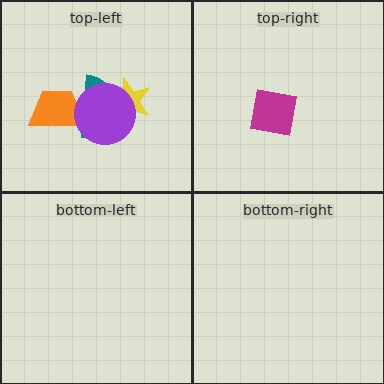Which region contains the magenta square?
The top-right region.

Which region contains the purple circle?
The top-left region.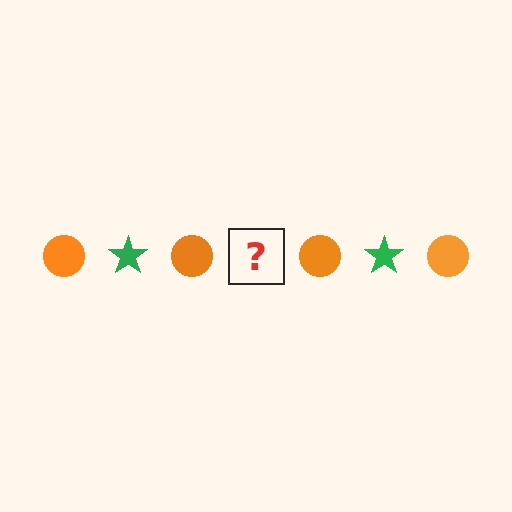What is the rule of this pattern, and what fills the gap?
The rule is that the pattern alternates between orange circle and green star. The gap should be filled with a green star.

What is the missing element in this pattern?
The missing element is a green star.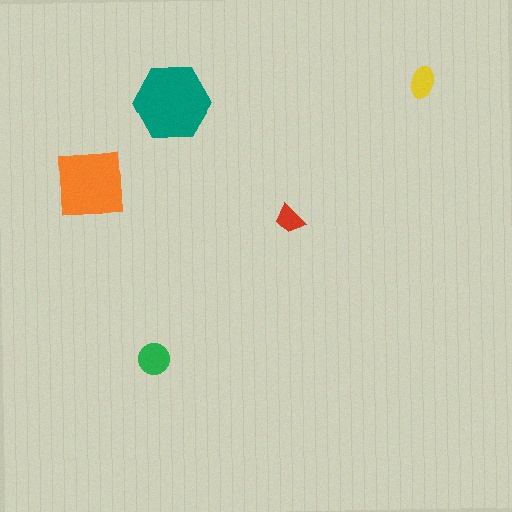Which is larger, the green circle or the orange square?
The orange square.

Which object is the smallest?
The red trapezoid.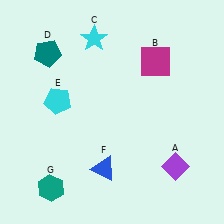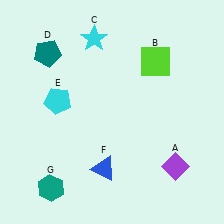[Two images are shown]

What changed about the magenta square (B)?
In Image 1, B is magenta. In Image 2, it changed to lime.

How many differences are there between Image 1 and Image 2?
There is 1 difference between the two images.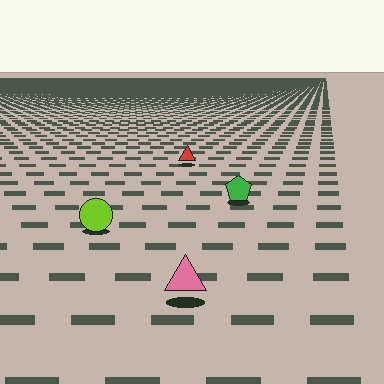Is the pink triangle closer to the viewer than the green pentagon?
Yes. The pink triangle is closer — you can tell from the texture gradient: the ground texture is coarser near it.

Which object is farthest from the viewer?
The red triangle is farthest from the viewer. It appears smaller and the ground texture around it is denser.